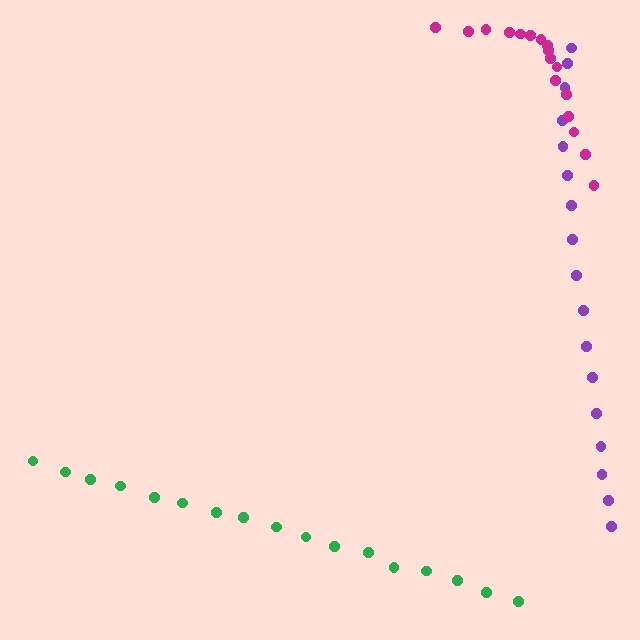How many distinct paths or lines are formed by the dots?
There are 3 distinct paths.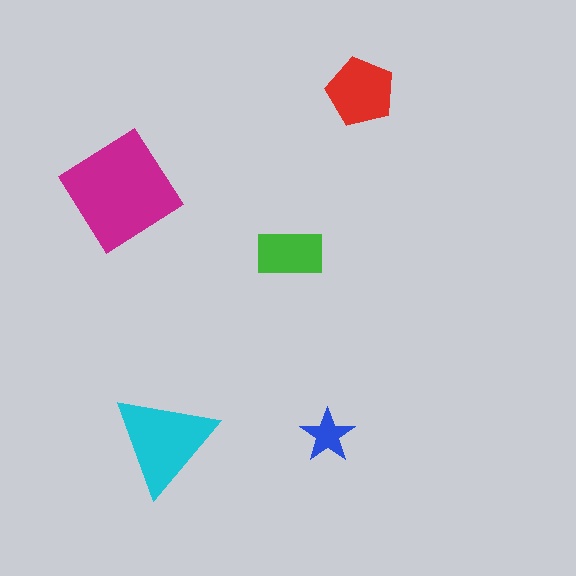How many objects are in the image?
There are 5 objects in the image.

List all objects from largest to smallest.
The magenta diamond, the cyan triangle, the red pentagon, the green rectangle, the blue star.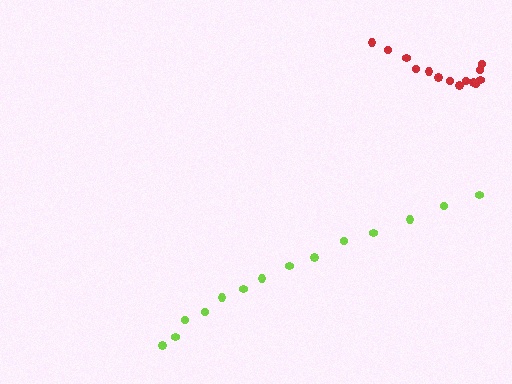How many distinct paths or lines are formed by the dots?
There are 2 distinct paths.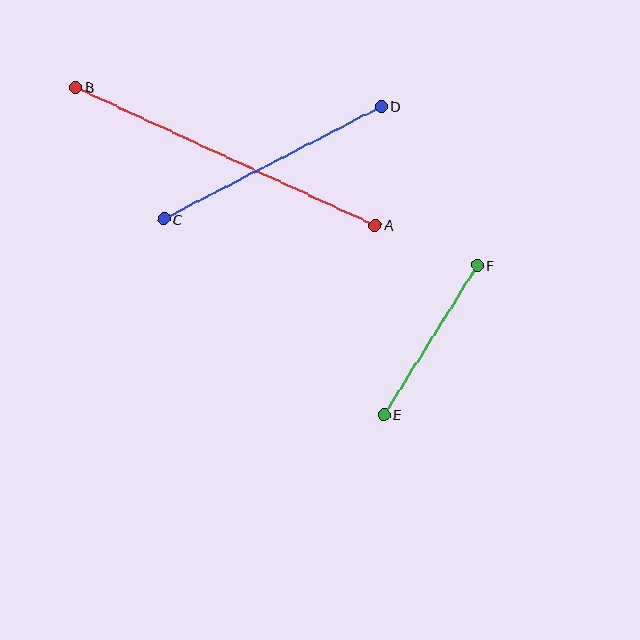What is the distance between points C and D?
The distance is approximately 245 pixels.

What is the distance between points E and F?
The distance is approximately 176 pixels.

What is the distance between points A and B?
The distance is approximately 329 pixels.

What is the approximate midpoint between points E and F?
The midpoint is at approximately (431, 340) pixels.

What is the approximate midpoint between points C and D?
The midpoint is at approximately (272, 163) pixels.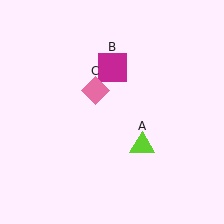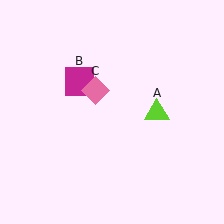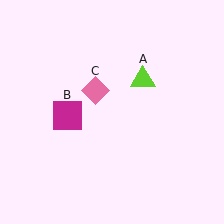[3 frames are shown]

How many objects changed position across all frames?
2 objects changed position: lime triangle (object A), magenta square (object B).